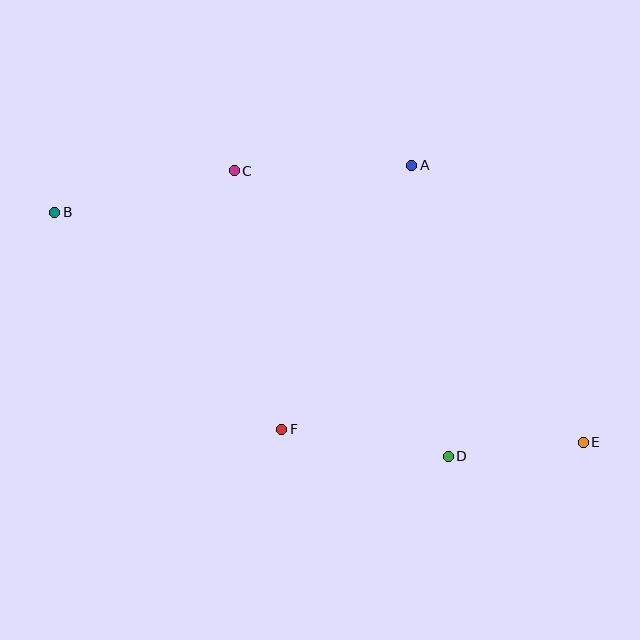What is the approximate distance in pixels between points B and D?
The distance between B and D is approximately 463 pixels.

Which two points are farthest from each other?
Points B and E are farthest from each other.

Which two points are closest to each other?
Points D and E are closest to each other.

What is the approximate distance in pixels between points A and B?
The distance between A and B is approximately 360 pixels.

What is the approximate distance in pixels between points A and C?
The distance between A and C is approximately 178 pixels.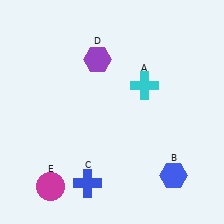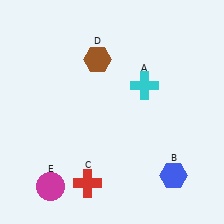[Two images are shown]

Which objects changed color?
C changed from blue to red. D changed from purple to brown.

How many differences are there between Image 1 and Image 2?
There are 2 differences between the two images.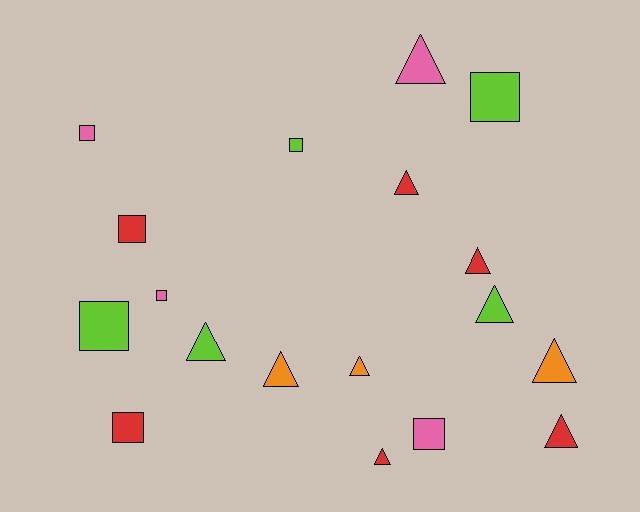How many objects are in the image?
There are 18 objects.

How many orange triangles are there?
There are 3 orange triangles.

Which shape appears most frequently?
Triangle, with 10 objects.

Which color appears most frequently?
Red, with 6 objects.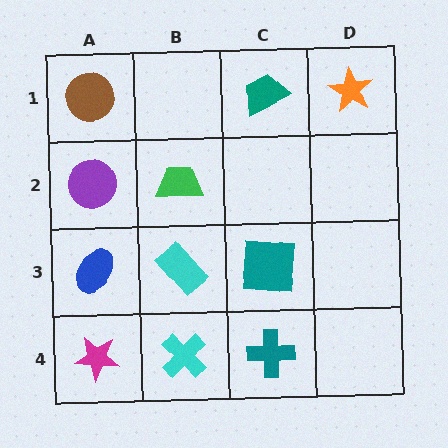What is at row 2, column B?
A green trapezoid.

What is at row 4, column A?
A magenta star.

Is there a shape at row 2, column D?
No, that cell is empty.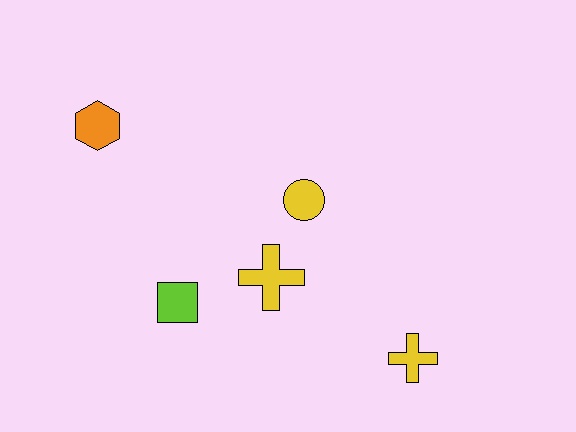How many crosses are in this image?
There are 2 crosses.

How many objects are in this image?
There are 5 objects.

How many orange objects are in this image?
There is 1 orange object.